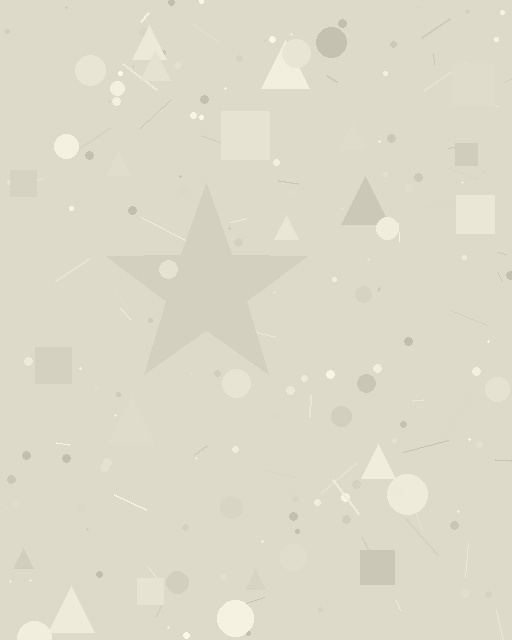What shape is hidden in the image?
A star is hidden in the image.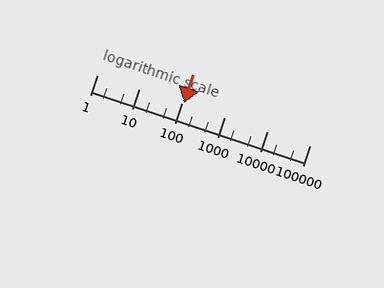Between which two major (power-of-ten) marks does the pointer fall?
The pointer is between 100 and 1000.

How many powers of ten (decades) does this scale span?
The scale spans 5 decades, from 1 to 100000.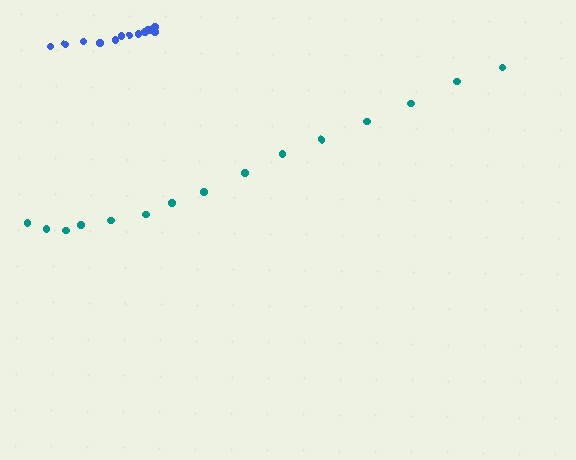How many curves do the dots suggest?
There are 2 distinct paths.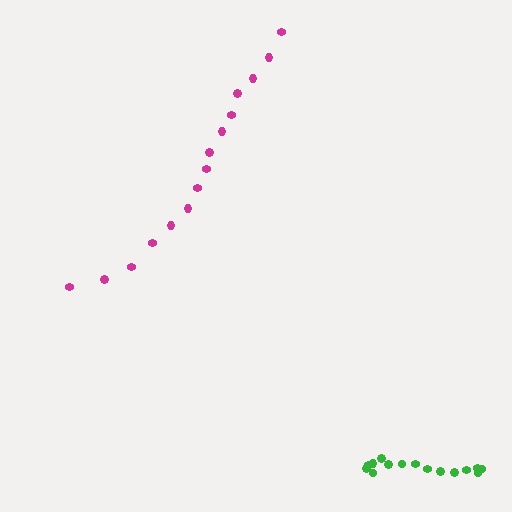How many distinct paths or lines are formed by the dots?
There are 2 distinct paths.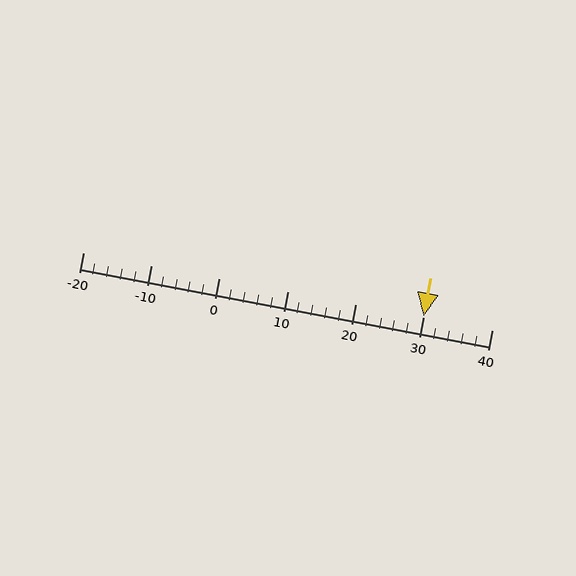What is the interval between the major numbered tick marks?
The major tick marks are spaced 10 units apart.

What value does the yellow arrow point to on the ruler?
The yellow arrow points to approximately 30.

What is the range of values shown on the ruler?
The ruler shows values from -20 to 40.